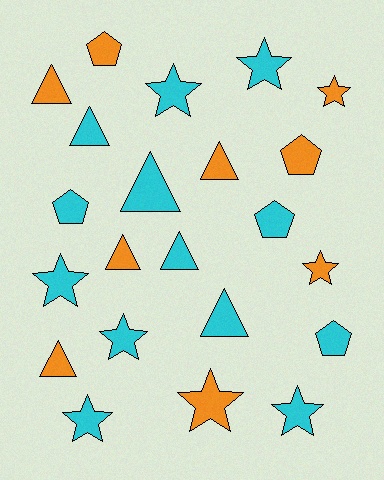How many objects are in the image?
There are 22 objects.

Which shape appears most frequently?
Star, with 9 objects.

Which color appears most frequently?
Cyan, with 13 objects.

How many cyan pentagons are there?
There are 3 cyan pentagons.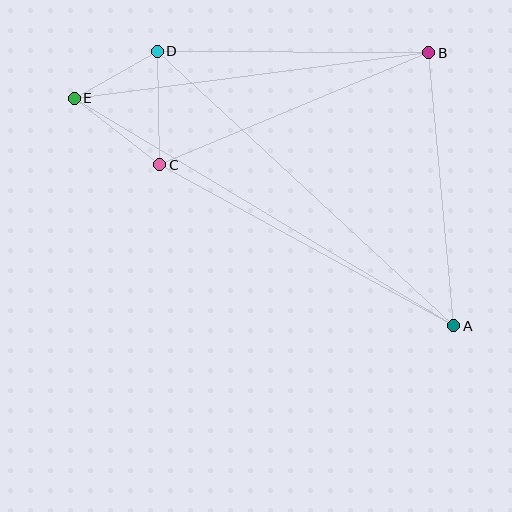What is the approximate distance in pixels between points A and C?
The distance between A and C is approximately 335 pixels.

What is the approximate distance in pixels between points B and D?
The distance between B and D is approximately 271 pixels.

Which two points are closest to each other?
Points D and E are closest to each other.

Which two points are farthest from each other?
Points A and E are farthest from each other.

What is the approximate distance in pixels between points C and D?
The distance between C and D is approximately 113 pixels.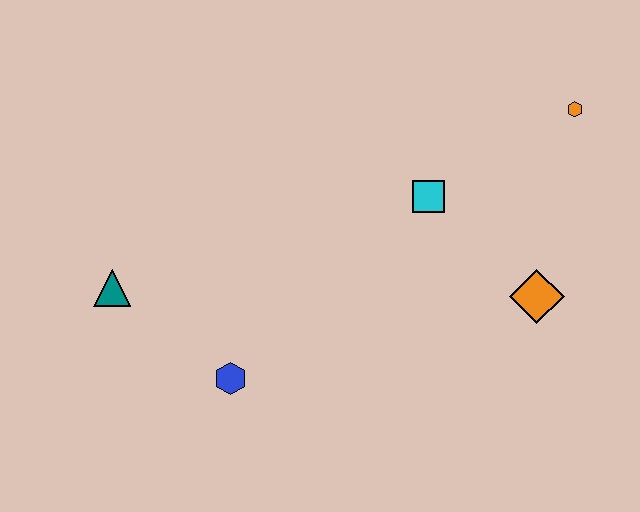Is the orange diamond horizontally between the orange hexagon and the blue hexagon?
Yes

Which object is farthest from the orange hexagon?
The teal triangle is farthest from the orange hexagon.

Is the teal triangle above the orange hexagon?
No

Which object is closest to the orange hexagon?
The cyan square is closest to the orange hexagon.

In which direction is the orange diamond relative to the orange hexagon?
The orange diamond is below the orange hexagon.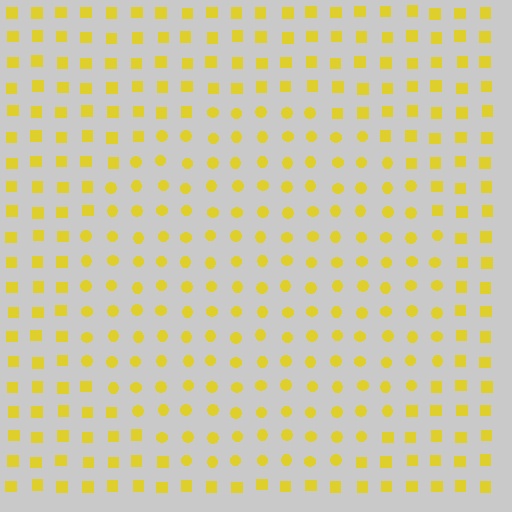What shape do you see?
I see a circle.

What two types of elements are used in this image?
The image uses circles inside the circle region and squares outside it.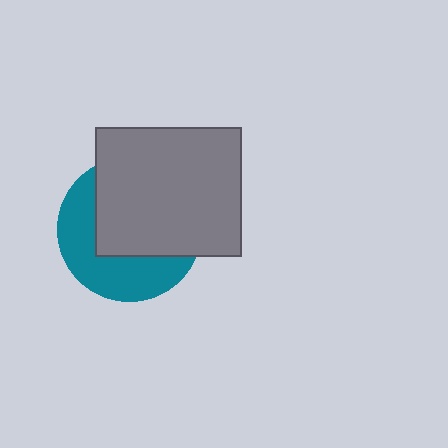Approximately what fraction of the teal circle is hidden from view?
Roughly 57% of the teal circle is hidden behind the gray rectangle.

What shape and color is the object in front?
The object in front is a gray rectangle.